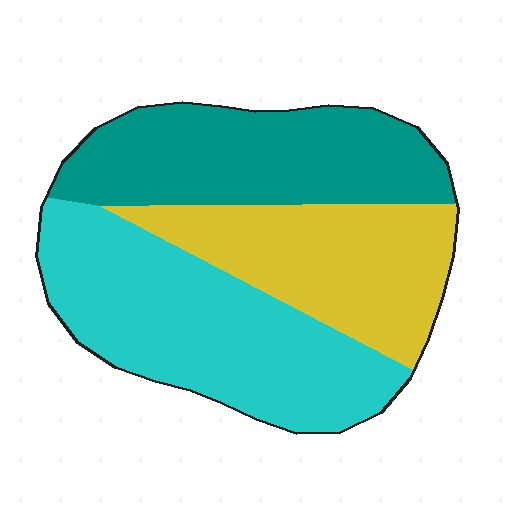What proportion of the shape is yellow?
Yellow covers around 30% of the shape.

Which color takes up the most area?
Cyan, at roughly 40%.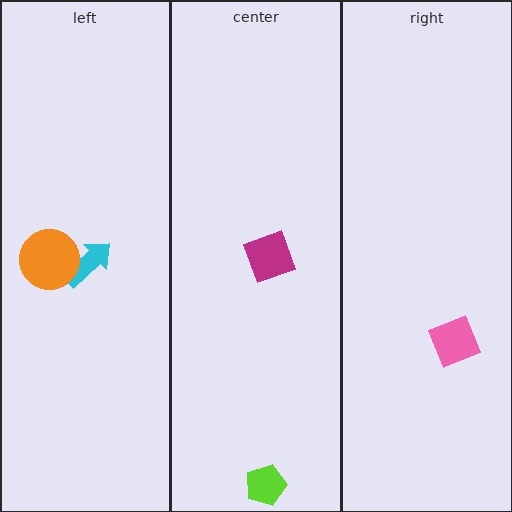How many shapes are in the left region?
2.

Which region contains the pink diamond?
The right region.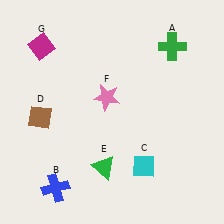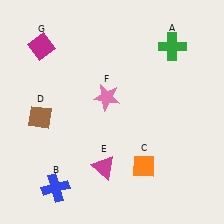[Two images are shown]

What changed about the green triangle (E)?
In Image 1, E is green. In Image 2, it changed to magenta.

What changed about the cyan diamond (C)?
In Image 1, C is cyan. In Image 2, it changed to orange.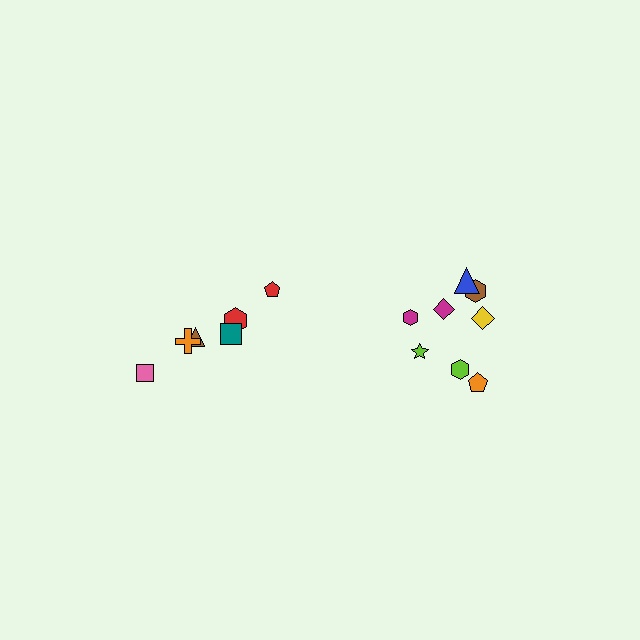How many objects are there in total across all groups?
There are 14 objects.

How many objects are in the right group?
There are 8 objects.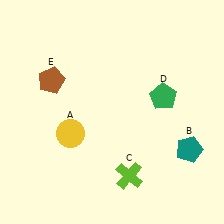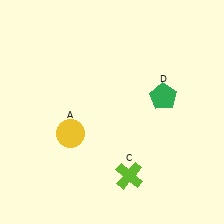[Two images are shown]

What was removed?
The teal pentagon (B), the brown pentagon (E) were removed in Image 2.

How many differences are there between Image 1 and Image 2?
There are 2 differences between the two images.